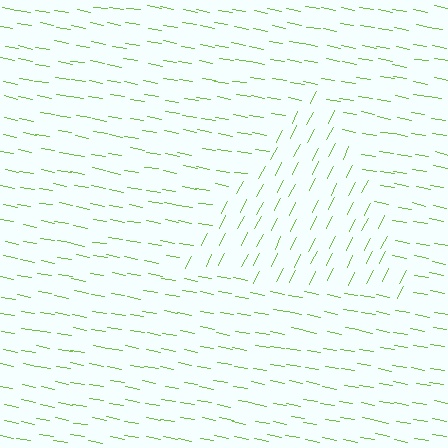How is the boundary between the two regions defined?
The boundary is defined purely by a change in line orientation (approximately 73 degrees difference). All lines are the same color and thickness.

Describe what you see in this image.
The image is filled with small lime line segments. A triangle region in the image has lines oriented differently from the surrounding lines, creating a visible texture boundary.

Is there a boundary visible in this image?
Yes, there is a texture boundary formed by a change in line orientation.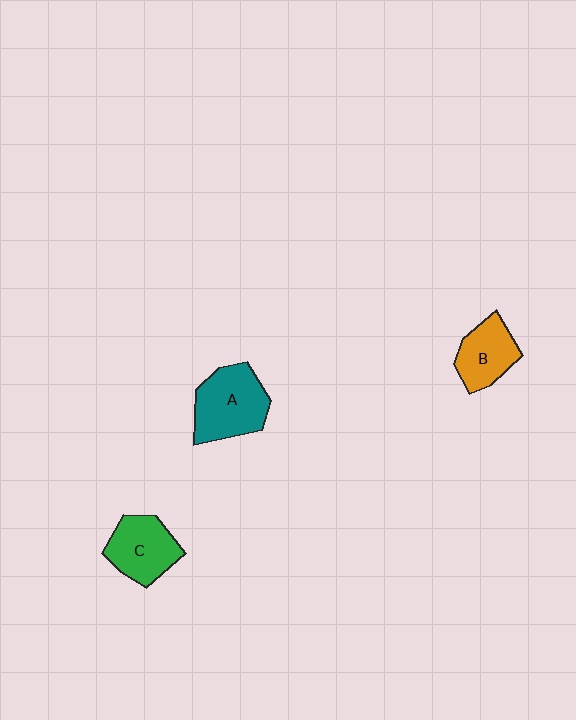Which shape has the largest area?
Shape A (teal).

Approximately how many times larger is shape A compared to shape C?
Approximately 1.2 times.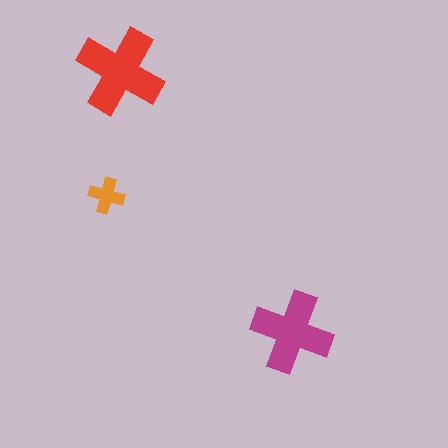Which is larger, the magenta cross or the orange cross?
The magenta one.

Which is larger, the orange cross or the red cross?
The red one.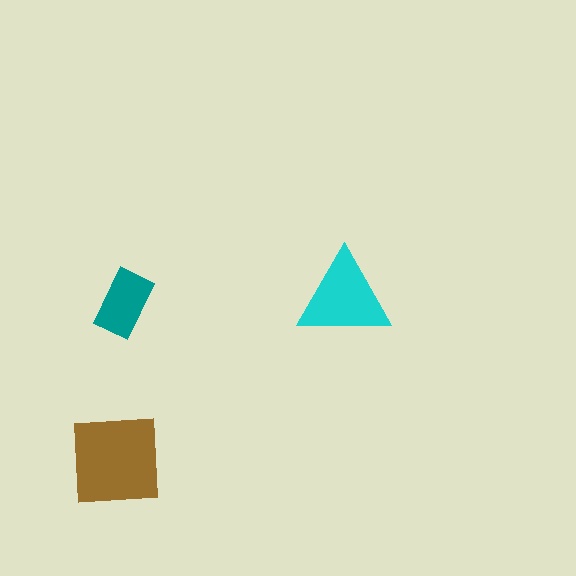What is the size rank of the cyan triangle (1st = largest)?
2nd.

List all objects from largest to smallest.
The brown square, the cyan triangle, the teal rectangle.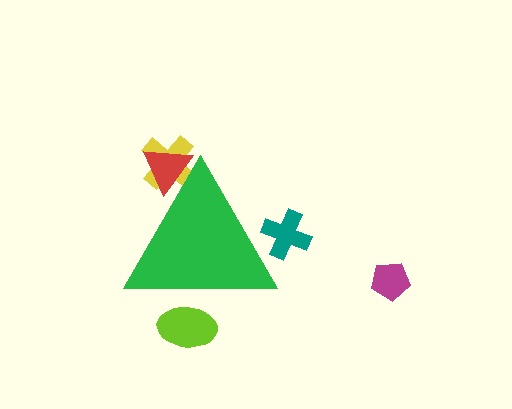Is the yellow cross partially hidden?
Yes, the yellow cross is partially hidden behind the green triangle.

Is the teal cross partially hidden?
Yes, the teal cross is partially hidden behind the green triangle.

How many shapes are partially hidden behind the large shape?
4 shapes are partially hidden.